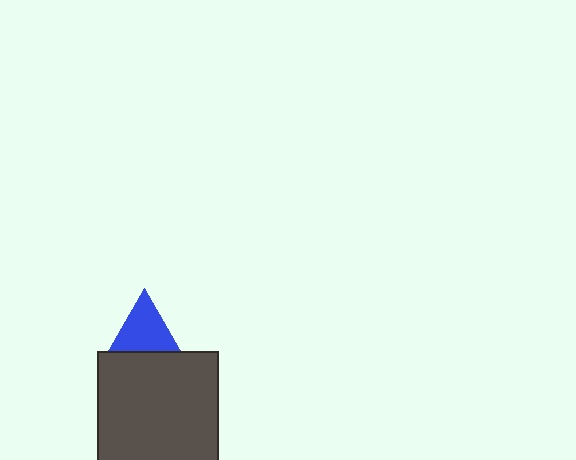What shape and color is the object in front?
The object in front is a dark gray square.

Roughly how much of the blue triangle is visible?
About half of it is visible (roughly 61%).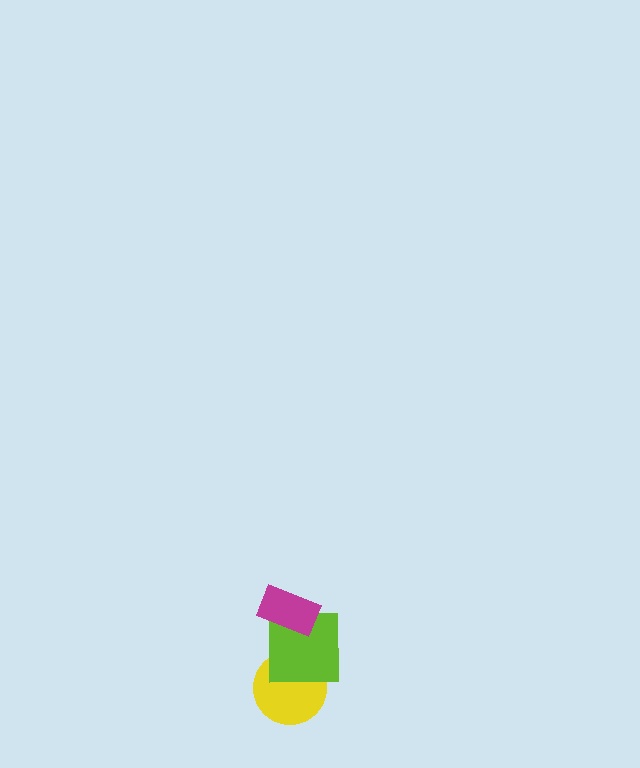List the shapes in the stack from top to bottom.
From top to bottom: the magenta rectangle, the lime square, the yellow circle.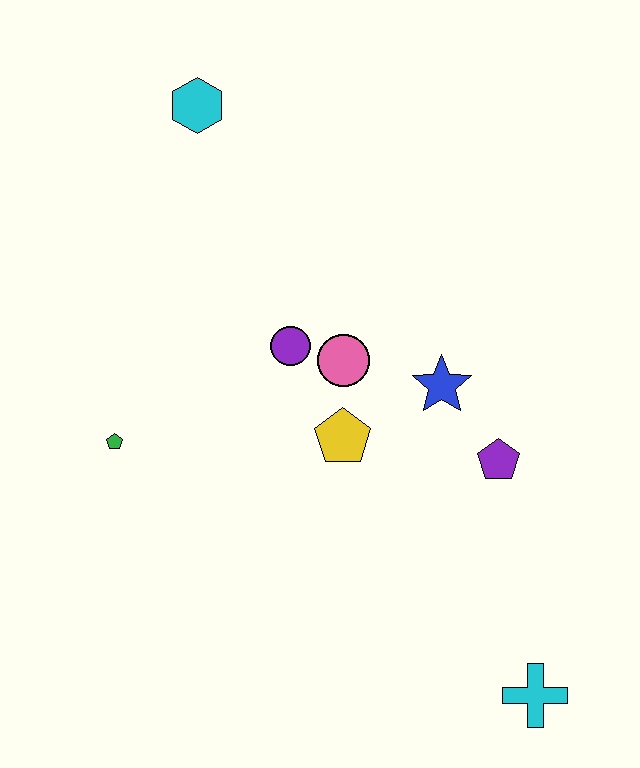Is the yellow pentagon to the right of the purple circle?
Yes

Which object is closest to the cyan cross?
The purple pentagon is closest to the cyan cross.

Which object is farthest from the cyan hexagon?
The cyan cross is farthest from the cyan hexagon.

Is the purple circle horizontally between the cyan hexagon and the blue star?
Yes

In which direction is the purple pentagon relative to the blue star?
The purple pentagon is below the blue star.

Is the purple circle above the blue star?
Yes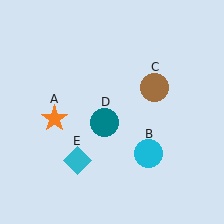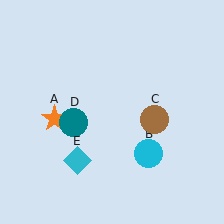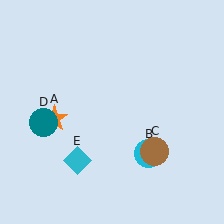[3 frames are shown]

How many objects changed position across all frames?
2 objects changed position: brown circle (object C), teal circle (object D).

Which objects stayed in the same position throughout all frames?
Orange star (object A) and cyan circle (object B) and cyan diamond (object E) remained stationary.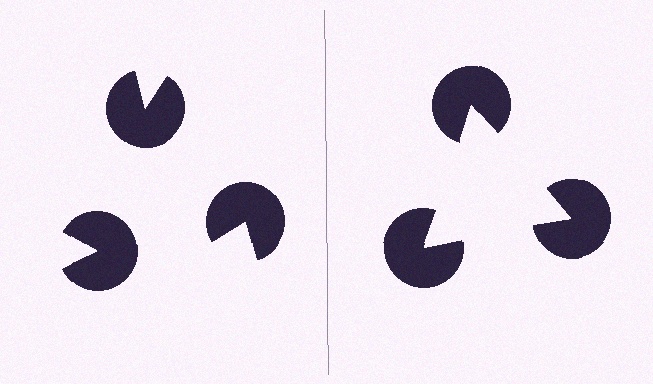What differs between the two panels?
The pac-man discs are positioned identically on both sides; only the wedge orientations differ. On the right they align to a triangle; on the left they are misaligned.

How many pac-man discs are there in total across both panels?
6 — 3 on each side.